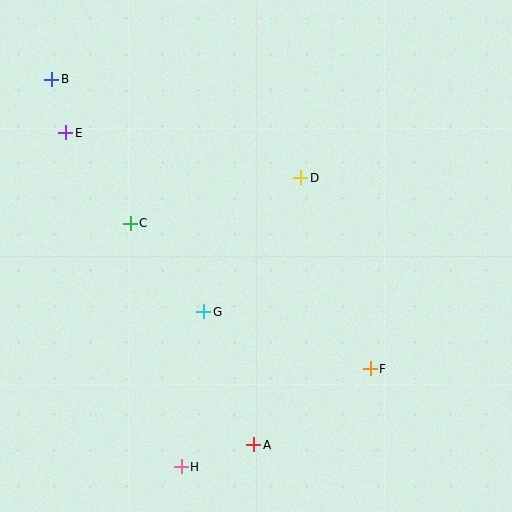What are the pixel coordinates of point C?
Point C is at (130, 223).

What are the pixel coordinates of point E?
Point E is at (66, 133).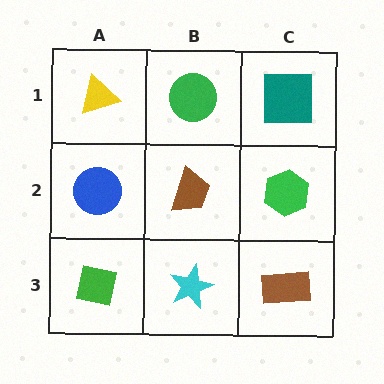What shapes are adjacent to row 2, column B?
A green circle (row 1, column B), a cyan star (row 3, column B), a blue circle (row 2, column A), a green hexagon (row 2, column C).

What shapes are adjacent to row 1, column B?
A brown trapezoid (row 2, column B), a yellow triangle (row 1, column A), a teal square (row 1, column C).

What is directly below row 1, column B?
A brown trapezoid.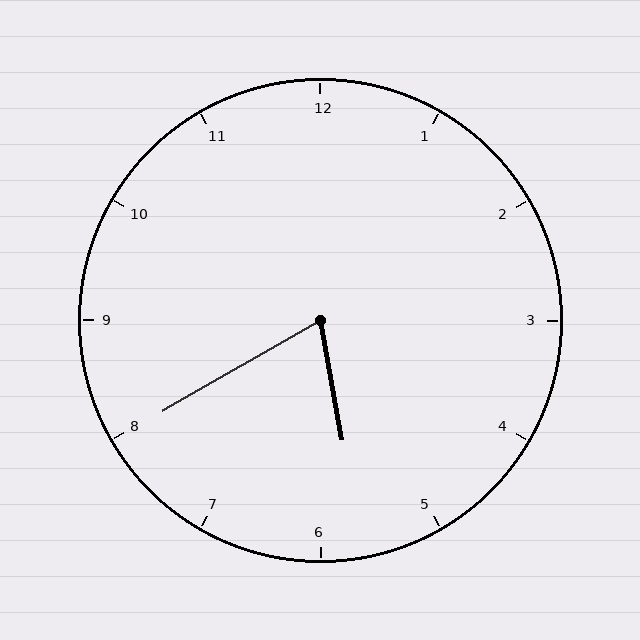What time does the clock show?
5:40.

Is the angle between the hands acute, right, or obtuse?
It is acute.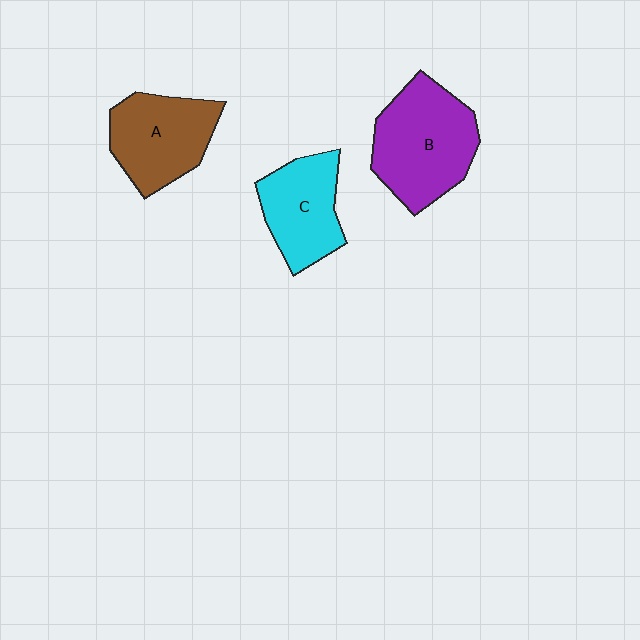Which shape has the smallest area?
Shape C (cyan).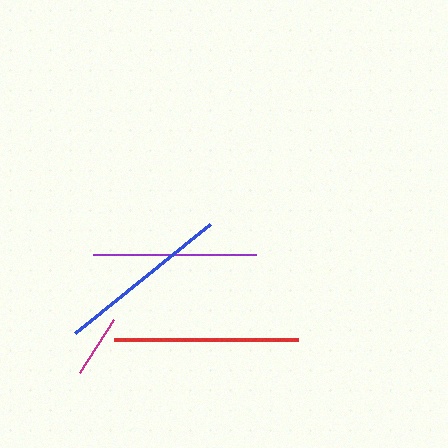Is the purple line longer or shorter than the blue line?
The blue line is longer than the purple line.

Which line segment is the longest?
The red line is the longest at approximately 184 pixels.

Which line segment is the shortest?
The magenta line is the shortest at approximately 63 pixels.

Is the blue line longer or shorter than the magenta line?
The blue line is longer than the magenta line.